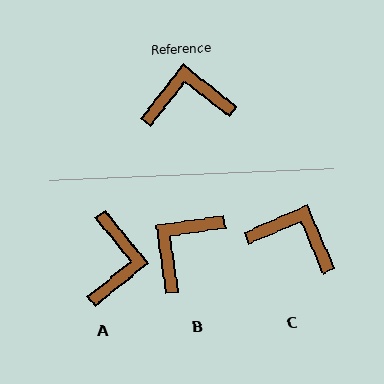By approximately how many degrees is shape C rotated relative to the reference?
Approximately 29 degrees clockwise.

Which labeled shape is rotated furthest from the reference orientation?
A, about 103 degrees away.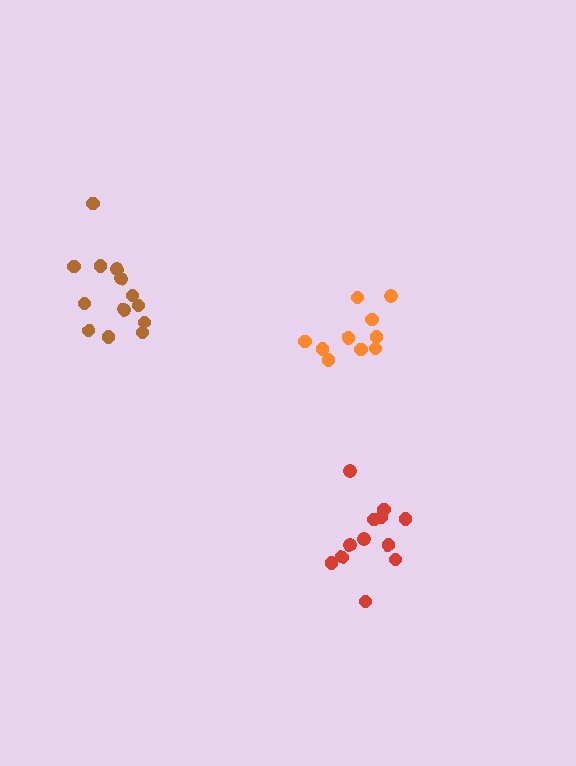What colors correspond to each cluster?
The clusters are colored: brown, orange, red.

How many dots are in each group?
Group 1: 13 dots, Group 2: 10 dots, Group 3: 12 dots (35 total).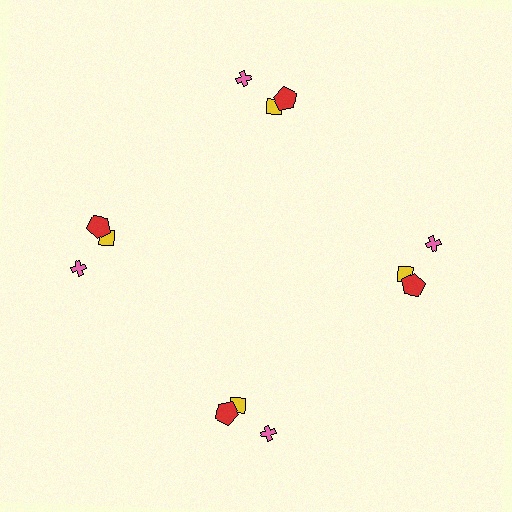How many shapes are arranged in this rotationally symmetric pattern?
There are 12 shapes, arranged in 4 groups of 3.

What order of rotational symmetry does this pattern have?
This pattern has 4-fold rotational symmetry.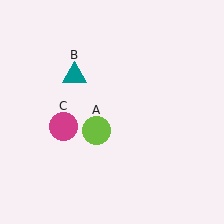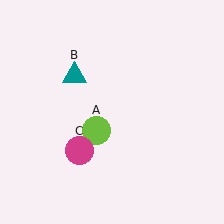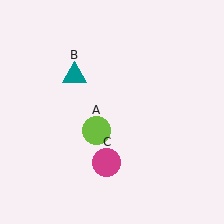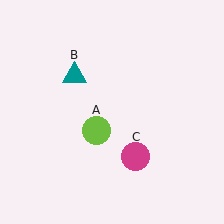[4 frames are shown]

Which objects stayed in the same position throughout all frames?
Lime circle (object A) and teal triangle (object B) remained stationary.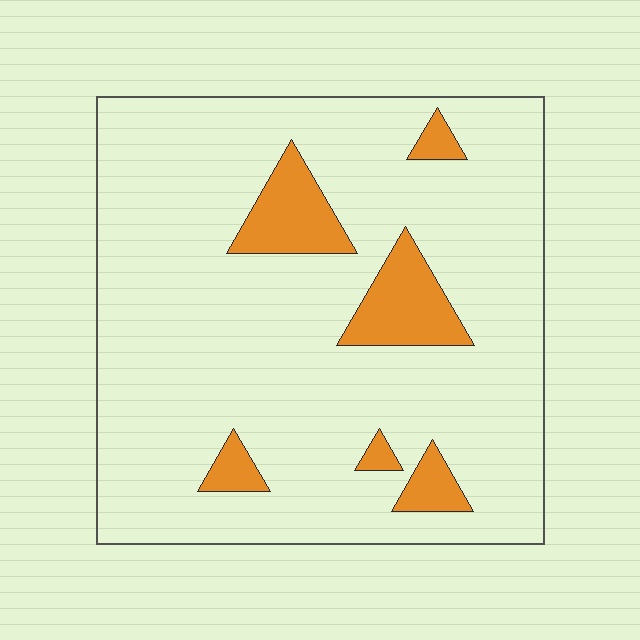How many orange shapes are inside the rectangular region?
6.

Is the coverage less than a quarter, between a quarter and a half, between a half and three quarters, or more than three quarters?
Less than a quarter.